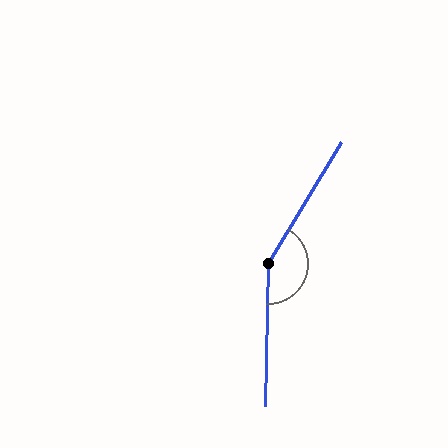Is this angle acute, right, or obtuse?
It is obtuse.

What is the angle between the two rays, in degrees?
Approximately 150 degrees.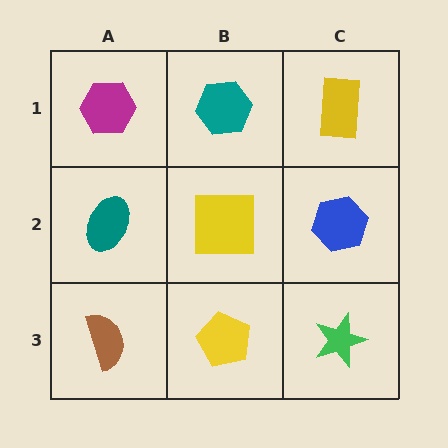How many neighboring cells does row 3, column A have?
2.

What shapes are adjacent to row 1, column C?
A blue hexagon (row 2, column C), a teal hexagon (row 1, column B).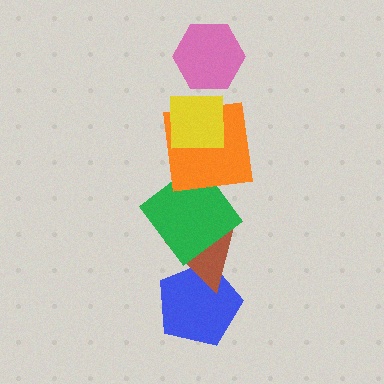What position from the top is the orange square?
The orange square is 3rd from the top.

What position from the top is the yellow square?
The yellow square is 2nd from the top.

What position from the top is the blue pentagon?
The blue pentagon is 6th from the top.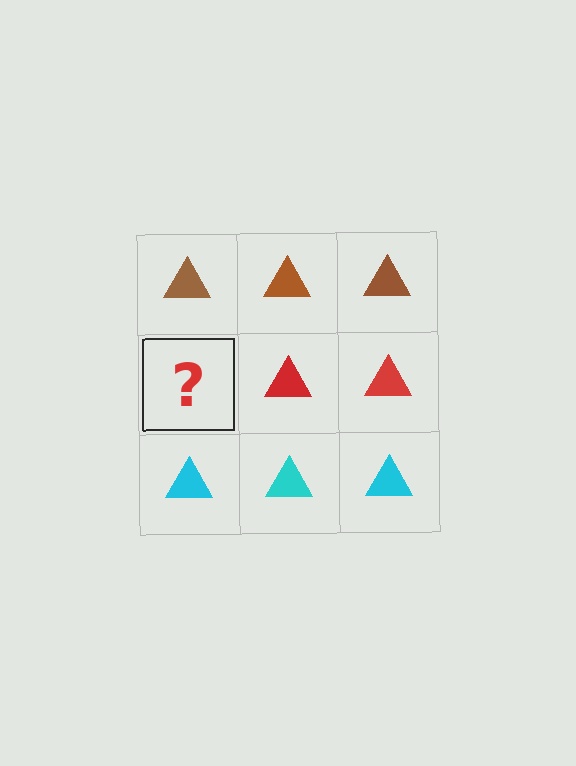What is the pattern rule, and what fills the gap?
The rule is that each row has a consistent color. The gap should be filled with a red triangle.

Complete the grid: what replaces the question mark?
The question mark should be replaced with a red triangle.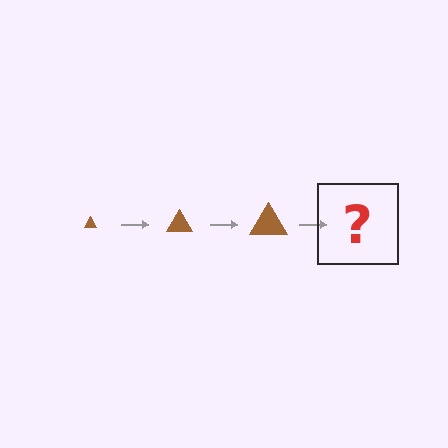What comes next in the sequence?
The next element should be a brown triangle, larger than the previous one.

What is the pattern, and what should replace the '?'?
The pattern is that the triangle gets progressively larger each step. The '?' should be a brown triangle, larger than the previous one.